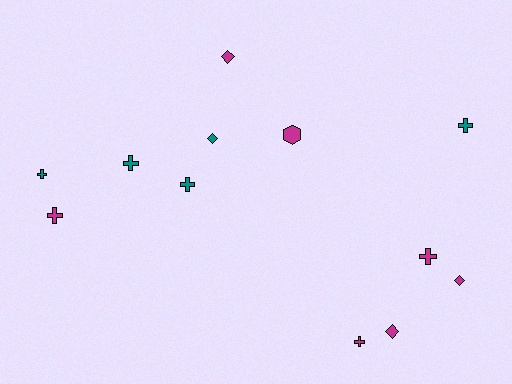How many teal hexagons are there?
There are no teal hexagons.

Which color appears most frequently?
Magenta, with 7 objects.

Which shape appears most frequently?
Cross, with 7 objects.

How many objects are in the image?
There are 12 objects.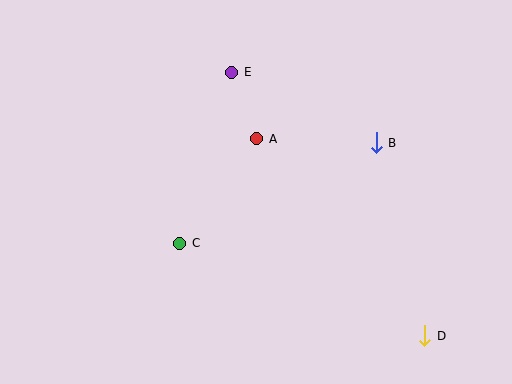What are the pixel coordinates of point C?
Point C is at (180, 243).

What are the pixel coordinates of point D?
Point D is at (425, 336).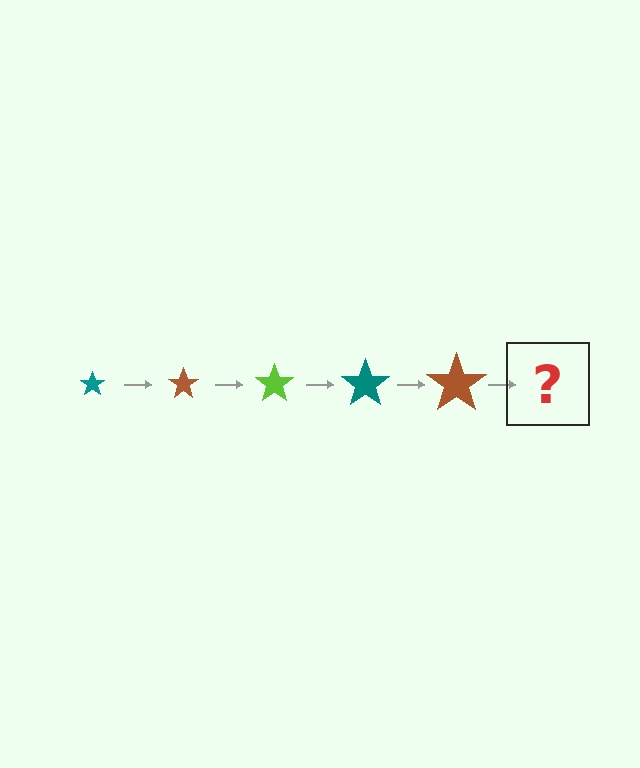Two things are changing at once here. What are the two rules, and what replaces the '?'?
The two rules are that the star grows larger each step and the color cycles through teal, brown, and lime. The '?' should be a lime star, larger than the previous one.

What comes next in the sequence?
The next element should be a lime star, larger than the previous one.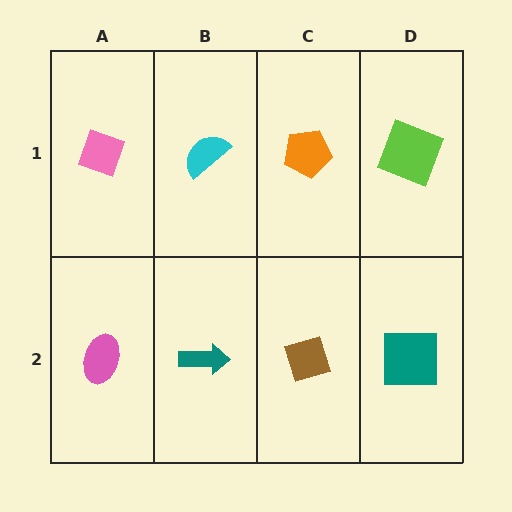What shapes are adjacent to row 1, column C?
A brown diamond (row 2, column C), a cyan semicircle (row 1, column B), a lime square (row 1, column D).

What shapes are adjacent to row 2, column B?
A cyan semicircle (row 1, column B), a pink ellipse (row 2, column A), a brown diamond (row 2, column C).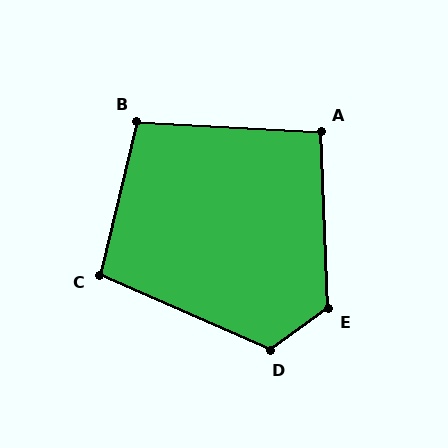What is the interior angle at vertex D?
Approximately 121 degrees (obtuse).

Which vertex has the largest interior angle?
E, at approximately 123 degrees.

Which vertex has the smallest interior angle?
A, at approximately 95 degrees.